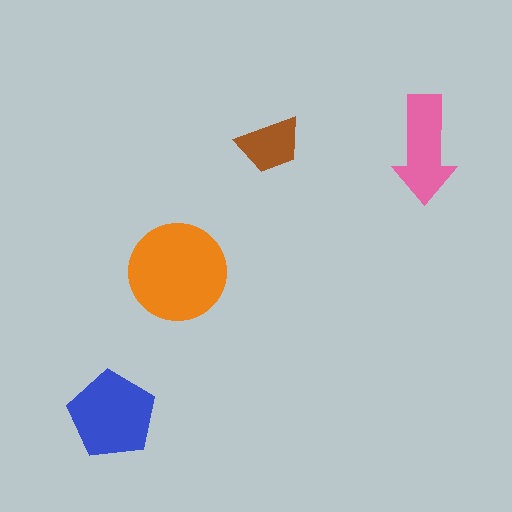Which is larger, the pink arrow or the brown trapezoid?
The pink arrow.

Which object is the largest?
The orange circle.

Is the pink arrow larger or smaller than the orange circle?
Smaller.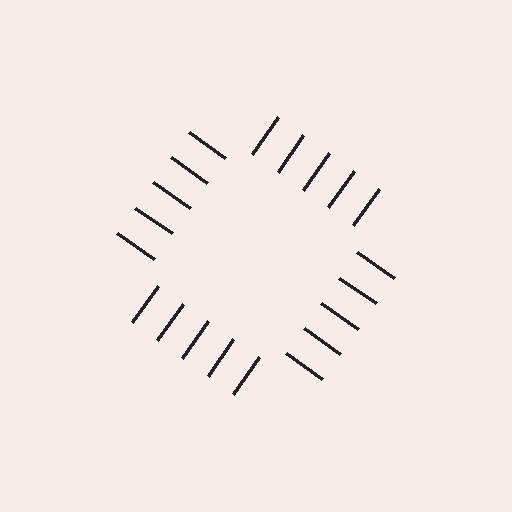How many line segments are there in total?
20 — 5 along each of the 4 edges.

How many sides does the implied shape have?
4 sides — the line-ends trace a square.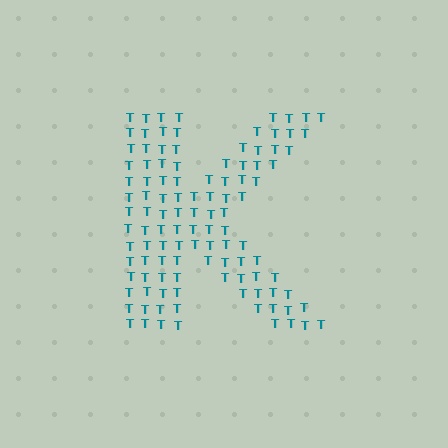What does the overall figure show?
The overall figure shows the letter K.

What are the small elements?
The small elements are letter T's.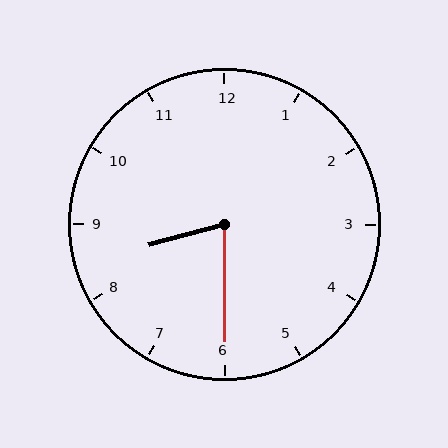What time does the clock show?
8:30.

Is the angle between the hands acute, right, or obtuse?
It is acute.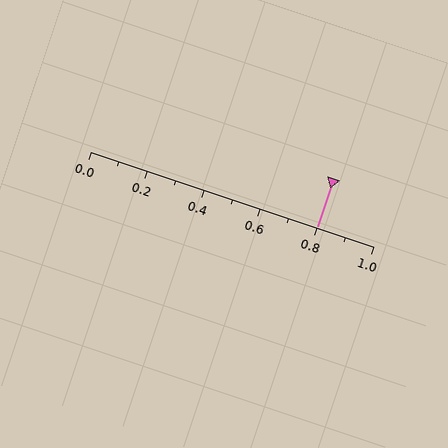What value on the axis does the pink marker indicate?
The marker indicates approximately 0.8.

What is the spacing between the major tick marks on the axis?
The major ticks are spaced 0.2 apart.